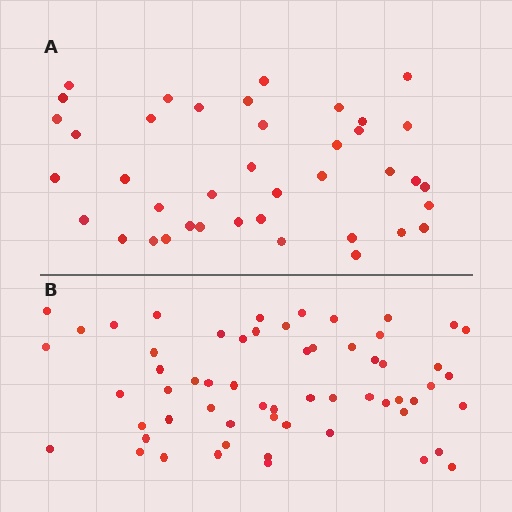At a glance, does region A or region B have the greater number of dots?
Region B (the bottom region) has more dots.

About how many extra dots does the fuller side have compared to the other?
Region B has approximately 20 more dots than region A.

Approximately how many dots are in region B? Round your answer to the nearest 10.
About 60 dots. (The exact count is 59, which rounds to 60.)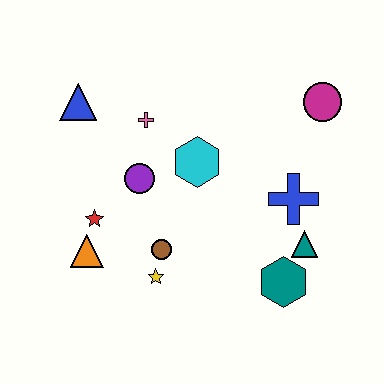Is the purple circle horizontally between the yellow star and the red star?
Yes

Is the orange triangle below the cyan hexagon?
Yes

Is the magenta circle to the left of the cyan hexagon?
No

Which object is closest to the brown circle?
The yellow star is closest to the brown circle.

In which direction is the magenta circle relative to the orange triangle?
The magenta circle is to the right of the orange triangle.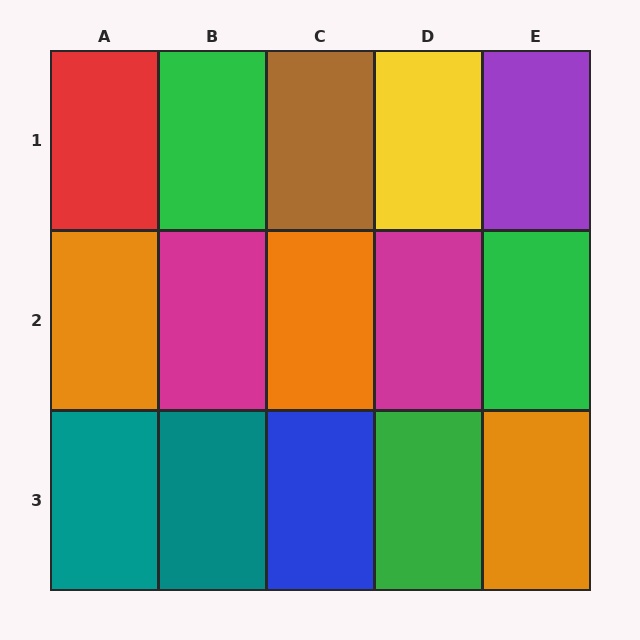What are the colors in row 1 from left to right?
Red, green, brown, yellow, purple.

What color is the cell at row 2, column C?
Orange.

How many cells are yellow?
1 cell is yellow.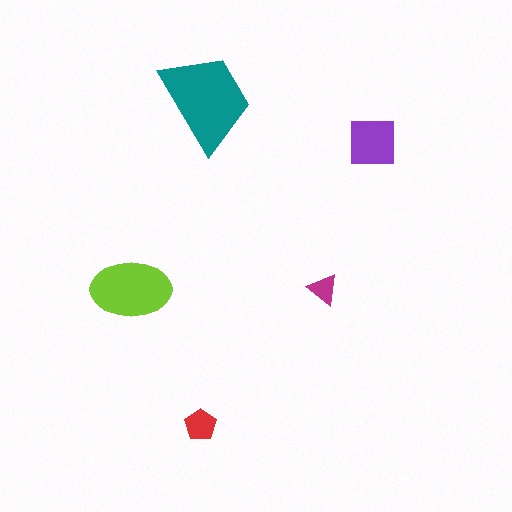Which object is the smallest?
The magenta triangle.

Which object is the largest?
The teal trapezoid.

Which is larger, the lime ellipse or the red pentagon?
The lime ellipse.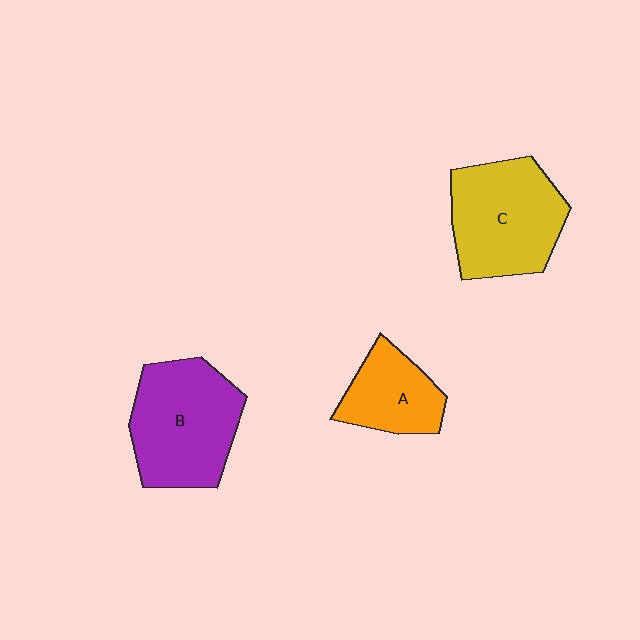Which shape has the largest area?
Shape B (purple).